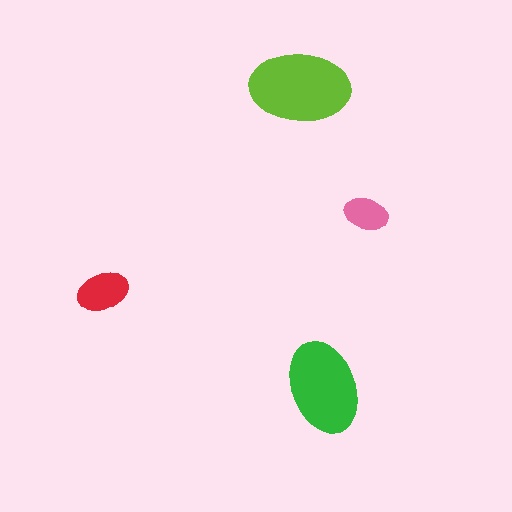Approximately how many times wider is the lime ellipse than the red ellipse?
About 2 times wider.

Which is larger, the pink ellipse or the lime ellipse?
The lime one.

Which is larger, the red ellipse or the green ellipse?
The green one.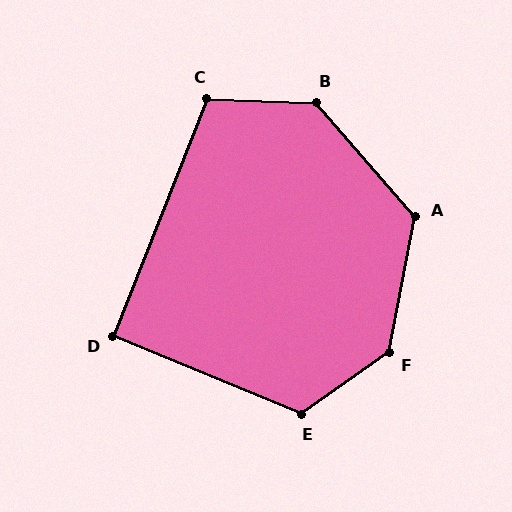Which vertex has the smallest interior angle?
D, at approximately 91 degrees.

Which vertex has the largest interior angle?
F, at approximately 136 degrees.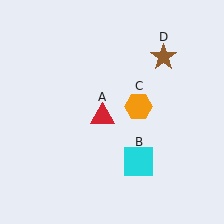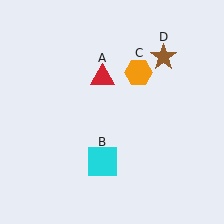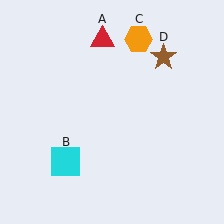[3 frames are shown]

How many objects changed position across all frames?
3 objects changed position: red triangle (object A), cyan square (object B), orange hexagon (object C).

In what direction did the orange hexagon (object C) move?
The orange hexagon (object C) moved up.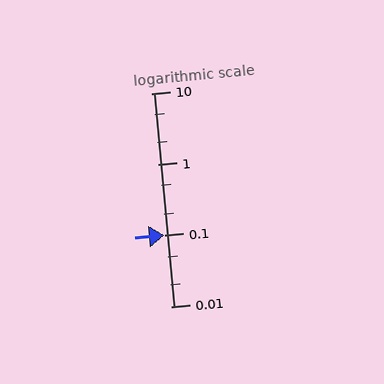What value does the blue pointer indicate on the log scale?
The pointer indicates approximately 0.1.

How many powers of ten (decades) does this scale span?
The scale spans 3 decades, from 0.01 to 10.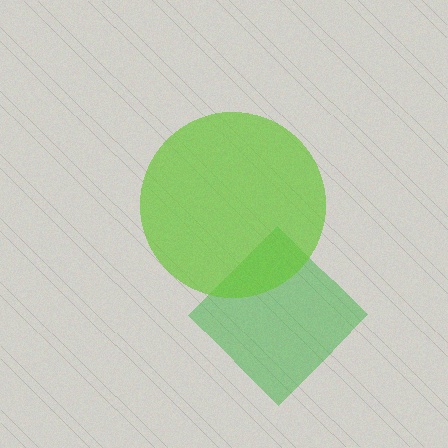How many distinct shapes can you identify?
There are 2 distinct shapes: a green diamond, a lime circle.